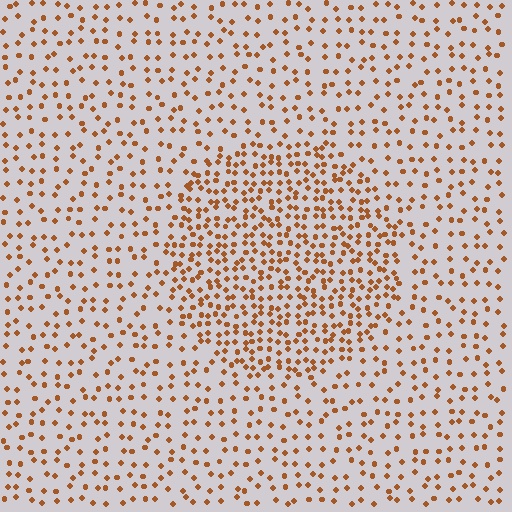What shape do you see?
I see a circle.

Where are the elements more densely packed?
The elements are more densely packed inside the circle boundary.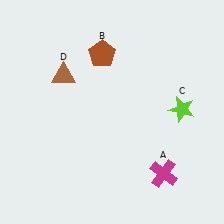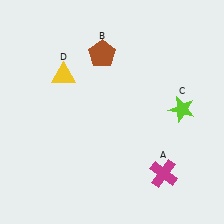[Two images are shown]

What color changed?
The triangle (D) changed from brown in Image 1 to yellow in Image 2.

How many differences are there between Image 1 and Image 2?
There is 1 difference between the two images.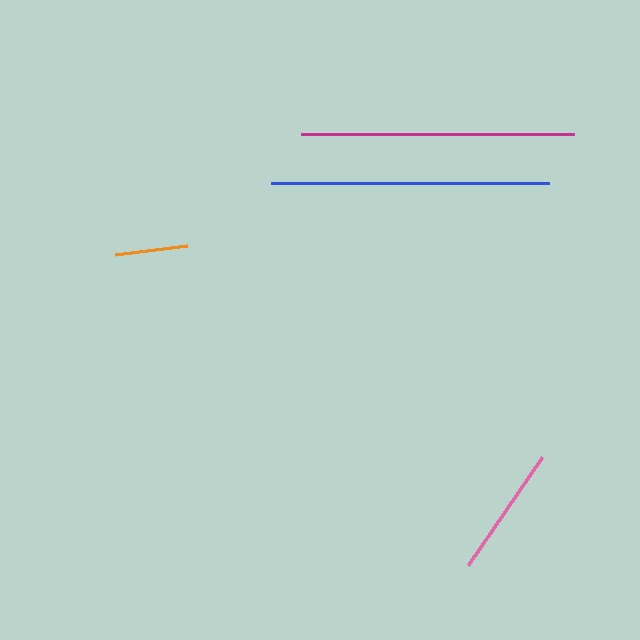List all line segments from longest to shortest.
From longest to shortest: blue, magenta, pink, orange.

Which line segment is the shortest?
The orange line is the shortest at approximately 72 pixels.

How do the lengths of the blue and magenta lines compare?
The blue and magenta lines are approximately the same length.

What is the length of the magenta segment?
The magenta segment is approximately 274 pixels long.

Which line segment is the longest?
The blue line is the longest at approximately 278 pixels.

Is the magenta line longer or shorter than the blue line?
The blue line is longer than the magenta line.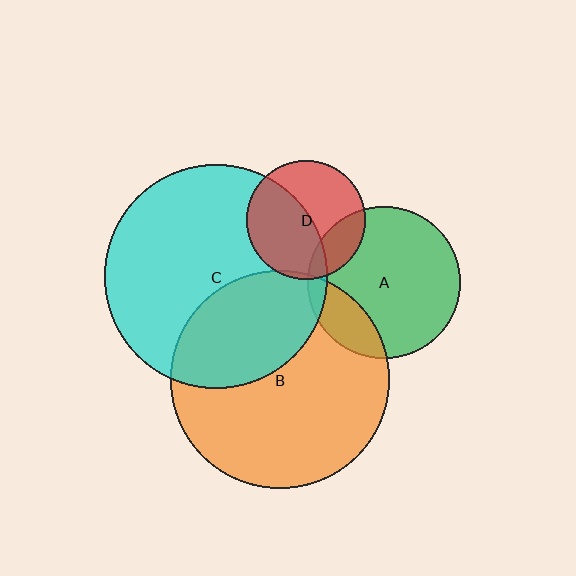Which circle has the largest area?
Circle C (cyan).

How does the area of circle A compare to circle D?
Approximately 1.7 times.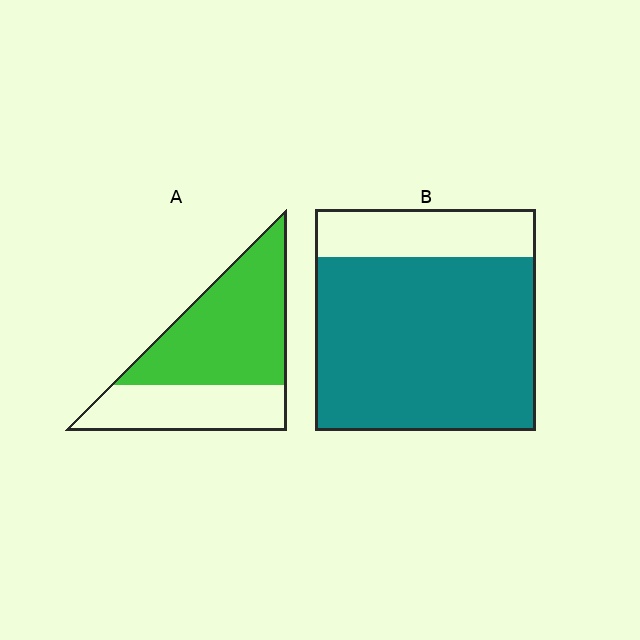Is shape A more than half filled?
Yes.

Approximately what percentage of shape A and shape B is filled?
A is approximately 65% and B is approximately 80%.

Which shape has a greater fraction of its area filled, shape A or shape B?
Shape B.